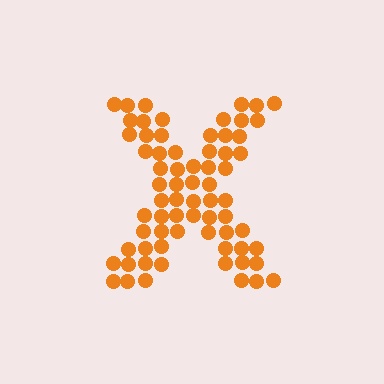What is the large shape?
The large shape is the letter X.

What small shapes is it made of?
It is made of small circles.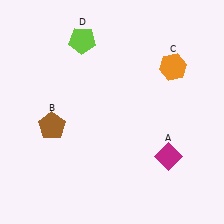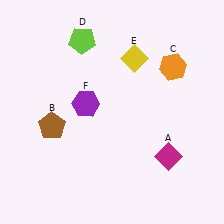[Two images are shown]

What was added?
A yellow diamond (E), a purple hexagon (F) were added in Image 2.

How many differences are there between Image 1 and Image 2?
There are 2 differences between the two images.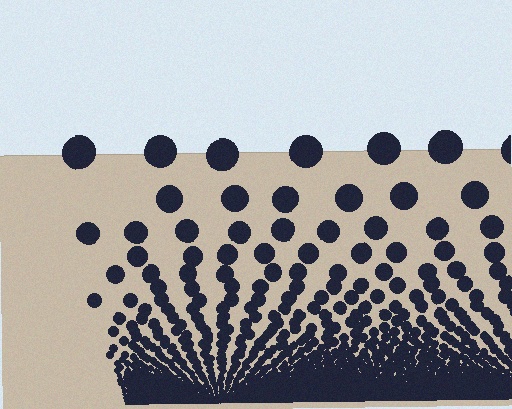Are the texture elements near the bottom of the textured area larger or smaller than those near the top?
Smaller. The gradient is inverted — elements near the bottom are smaller and denser.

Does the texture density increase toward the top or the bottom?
Density increases toward the bottom.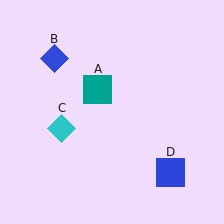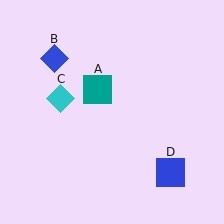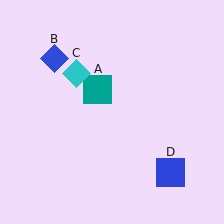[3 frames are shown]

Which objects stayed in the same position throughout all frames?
Teal square (object A) and blue diamond (object B) and blue square (object D) remained stationary.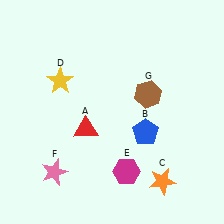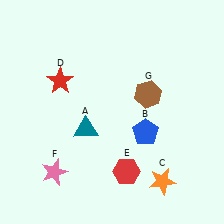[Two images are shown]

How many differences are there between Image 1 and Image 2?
There are 3 differences between the two images.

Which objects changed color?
A changed from red to teal. D changed from yellow to red. E changed from magenta to red.